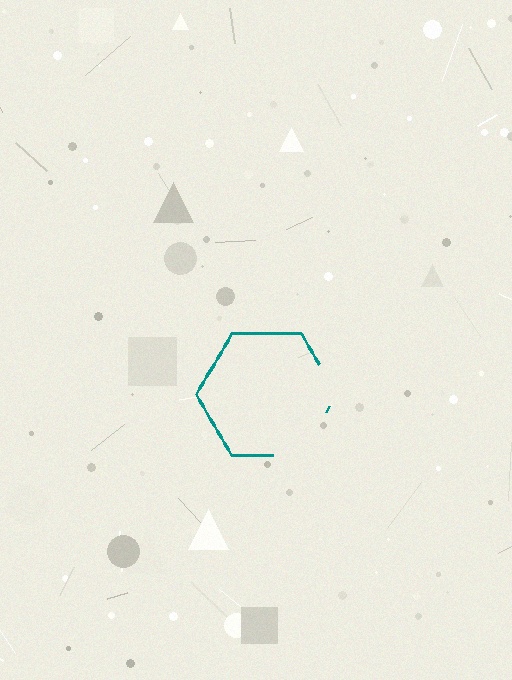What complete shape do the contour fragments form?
The contour fragments form a hexagon.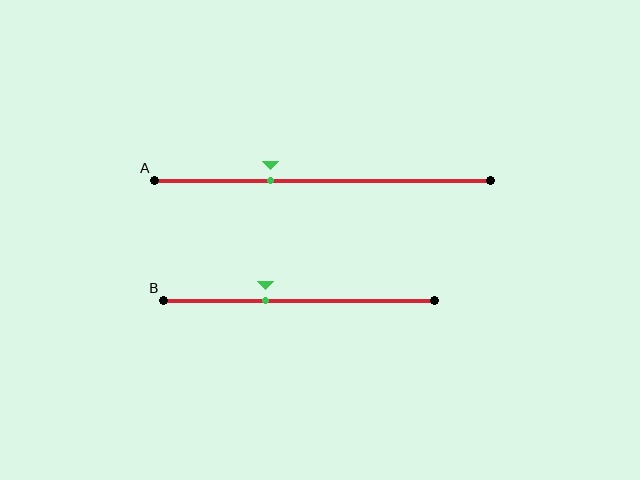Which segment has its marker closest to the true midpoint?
Segment B has its marker closest to the true midpoint.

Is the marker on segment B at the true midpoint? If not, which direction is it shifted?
No, the marker on segment B is shifted to the left by about 12% of the segment length.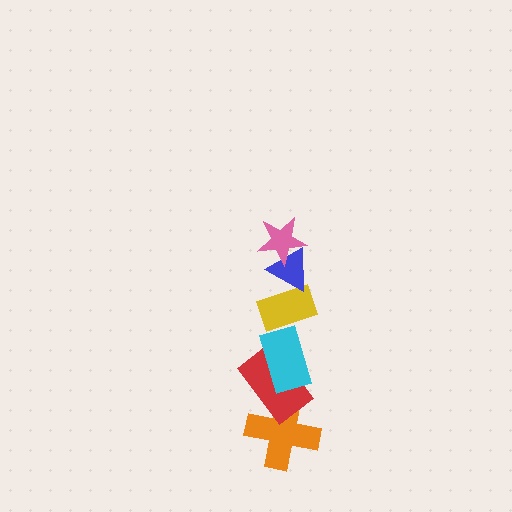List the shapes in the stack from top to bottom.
From top to bottom: the pink star, the blue triangle, the yellow rectangle, the cyan rectangle, the red rectangle, the orange cross.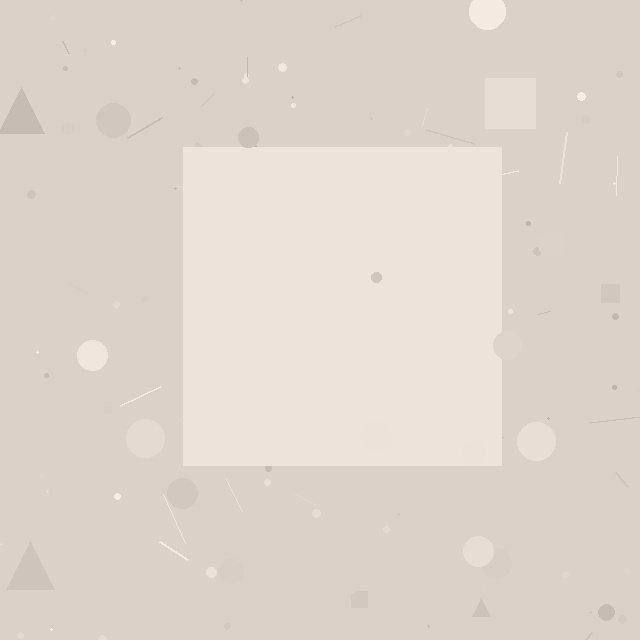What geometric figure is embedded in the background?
A square is embedded in the background.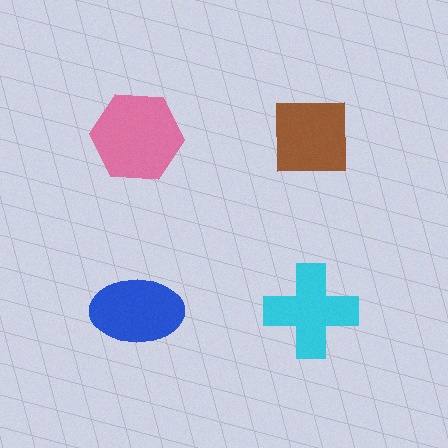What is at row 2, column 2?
A cyan cross.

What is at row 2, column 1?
A blue ellipse.